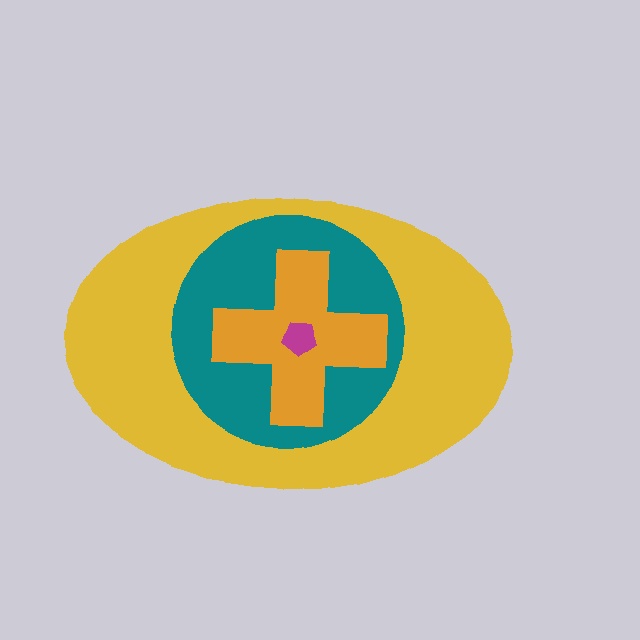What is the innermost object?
The magenta pentagon.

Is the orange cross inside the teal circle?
Yes.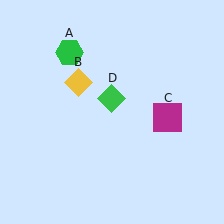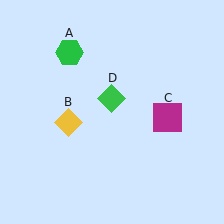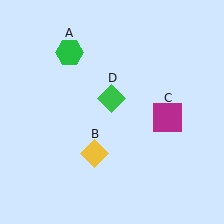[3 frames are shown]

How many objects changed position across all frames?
1 object changed position: yellow diamond (object B).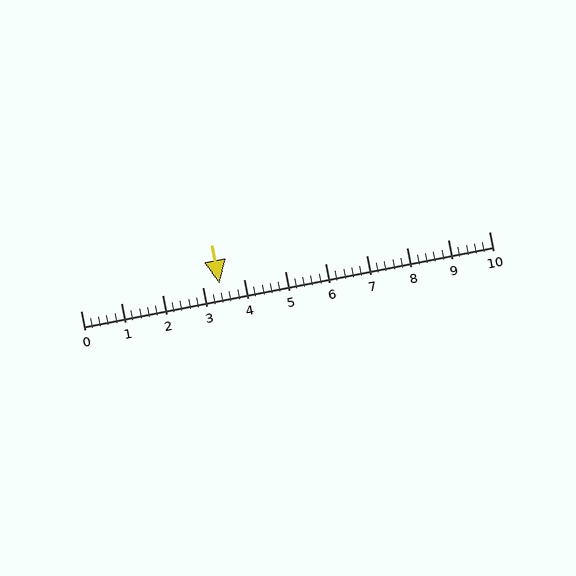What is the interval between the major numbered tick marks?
The major tick marks are spaced 1 units apart.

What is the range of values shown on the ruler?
The ruler shows values from 0 to 10.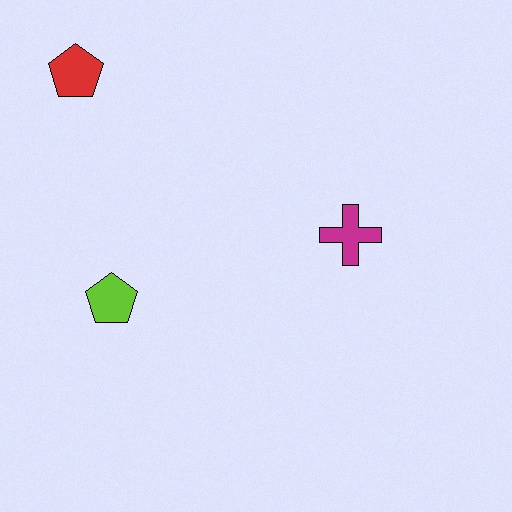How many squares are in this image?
There are no squares.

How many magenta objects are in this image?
There is 1 magenta object.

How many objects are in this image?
There are 3 objects.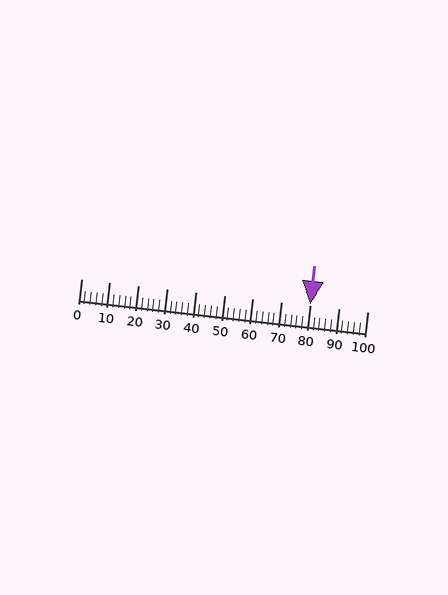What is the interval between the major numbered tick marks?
The major tick marks are spaced 10 units apart.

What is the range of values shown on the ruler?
The ruler shows values from 0 to 100.